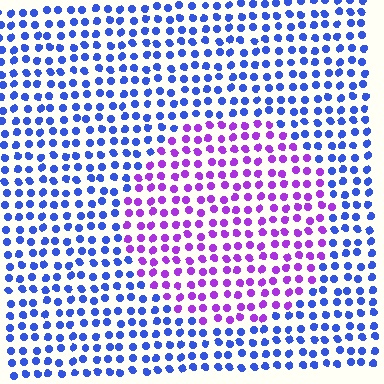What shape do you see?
I see a circle.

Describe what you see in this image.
The image is filled with small blue elements in a uniform arrangement. A circle-shaped region is visible where the elements are tinted to a slightly different hue, forming a subtle color boundary.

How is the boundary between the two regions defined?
The boundary is defined purely by a slight shift in hue (about 54 degrees). Spacing, size, and orientation are identical on both sides.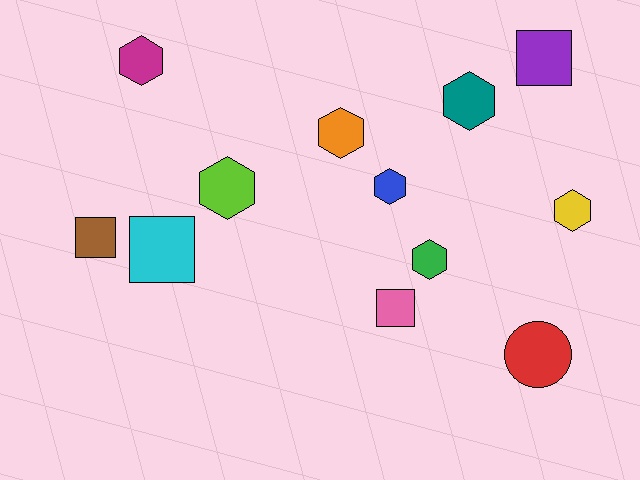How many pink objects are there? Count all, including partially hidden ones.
There is 1 pink object.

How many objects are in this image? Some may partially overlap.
There are 12 objects.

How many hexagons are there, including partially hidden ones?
There are 7 hexagons.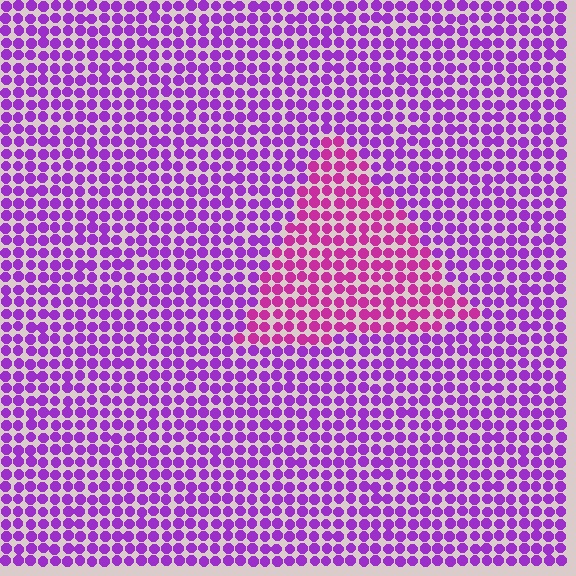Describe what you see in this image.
The image is filled with small purple elements in a uniform arrangement. A triangle-shaped region is visible where the elements are tinted to a slightly different hue, forming a subtle color boundary.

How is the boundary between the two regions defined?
The boundary is defined purely by a slight shift in hue (about 33 degrees). Spacing, size, and orientation are identical on both sides.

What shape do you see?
I see a triangle.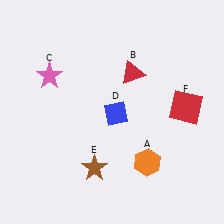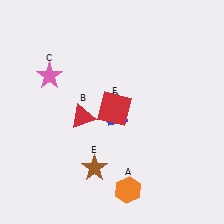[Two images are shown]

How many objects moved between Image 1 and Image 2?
3 objects moved between the two images.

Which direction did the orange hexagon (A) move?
The orange hexagon (A) moved down.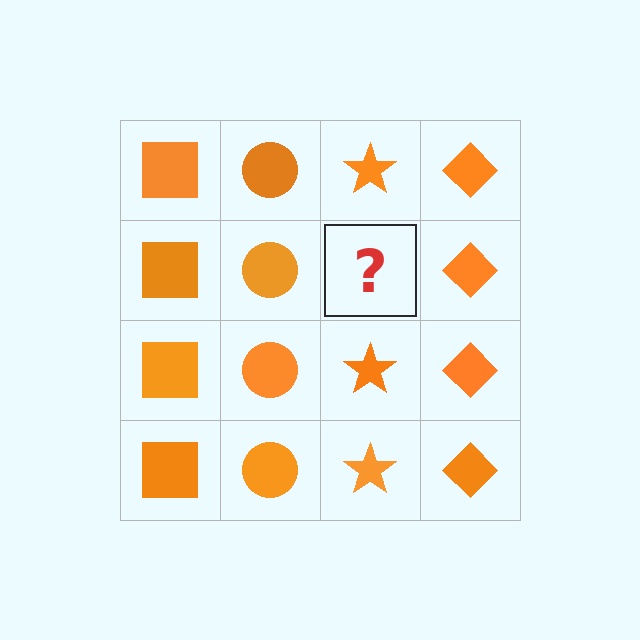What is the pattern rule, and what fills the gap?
The rule is that each column has a consistent shape. The gap should be filled with an orange star.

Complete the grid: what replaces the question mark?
The question mark should be replaced with an orange star.